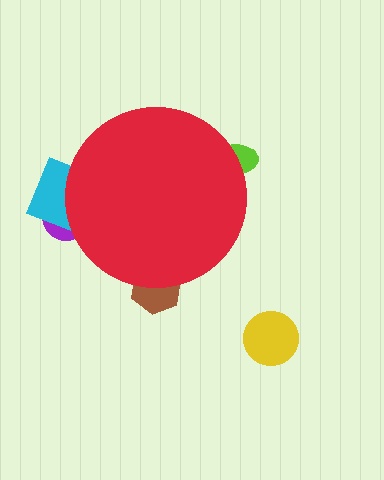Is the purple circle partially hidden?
Yes, the purple circle is partially hidden behind the red circle.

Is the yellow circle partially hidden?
No, the yellow circle is fully visible.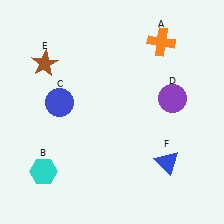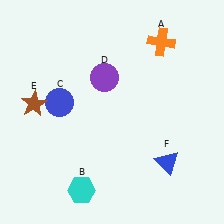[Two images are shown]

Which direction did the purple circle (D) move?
The purple circle (D) moved left.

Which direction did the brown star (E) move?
The brown star (E) moved down.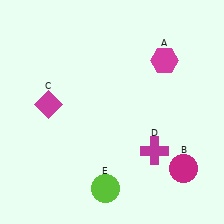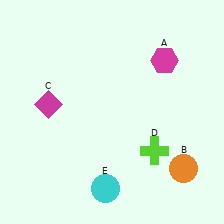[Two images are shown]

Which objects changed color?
B changed from magenta to orange. D changed from magenta to lime. E changed from lime to cyan.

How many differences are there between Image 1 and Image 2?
There are 3 differences between the two images.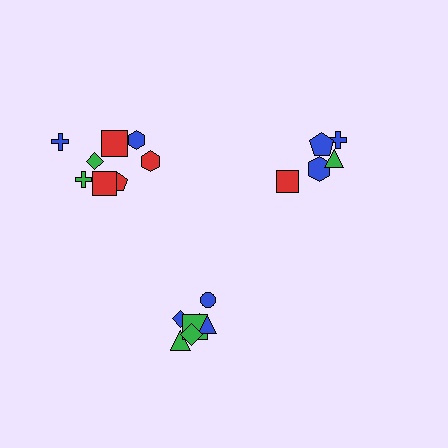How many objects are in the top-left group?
There are 8 objects.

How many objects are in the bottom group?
There are 7 objects.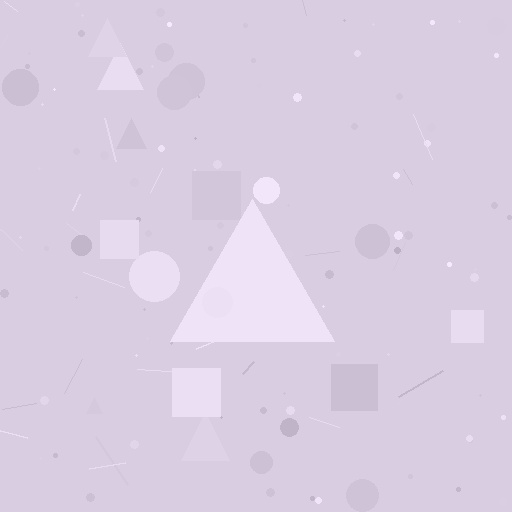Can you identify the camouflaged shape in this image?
The camouflaged shape is a triangle.